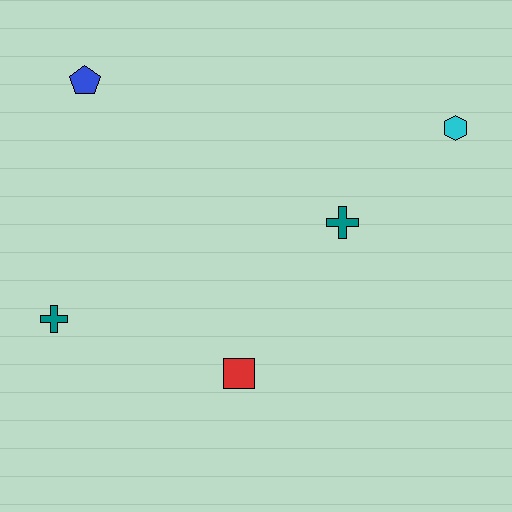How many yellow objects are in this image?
There are no yellow objects.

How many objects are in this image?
There are 5 objects.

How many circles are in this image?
There are no circles.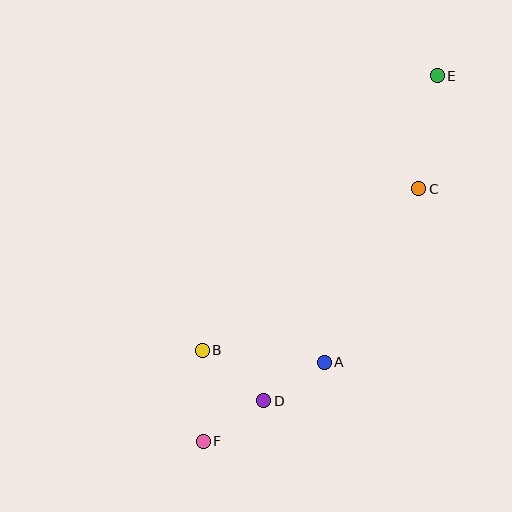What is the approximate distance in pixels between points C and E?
The distance between C and E is approximately 114 pixels.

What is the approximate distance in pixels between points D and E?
The distance between D and E is approximately 368 pixels.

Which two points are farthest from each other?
Points E and F are farthest from each other.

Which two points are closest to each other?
Points A and D are closest to each other.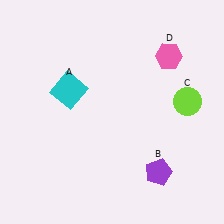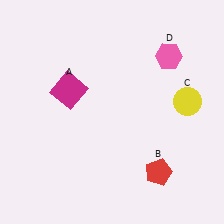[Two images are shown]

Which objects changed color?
A changed from cyan to magenta. B changed from purple to red. C changed from lime to yellow.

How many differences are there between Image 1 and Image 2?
There are 3 differences between the two images.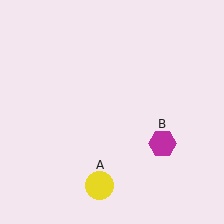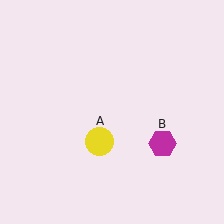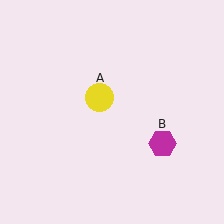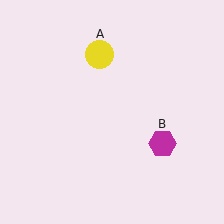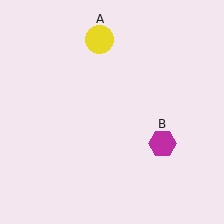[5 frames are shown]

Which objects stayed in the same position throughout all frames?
Magenta hexagon (object B) remained stationary.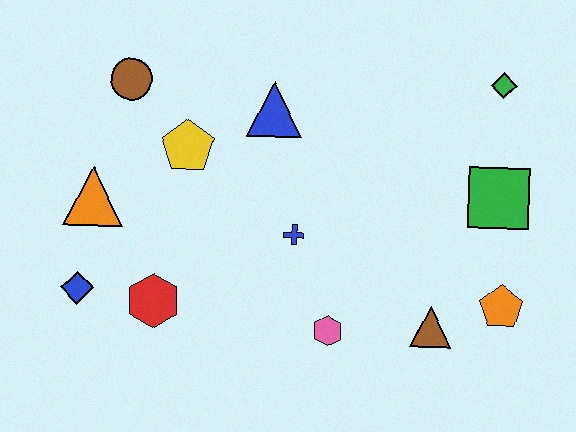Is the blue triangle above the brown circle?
No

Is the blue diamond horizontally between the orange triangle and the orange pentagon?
No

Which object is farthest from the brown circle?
The orange pentagon is farthest from the brown circle.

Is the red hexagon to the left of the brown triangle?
Yes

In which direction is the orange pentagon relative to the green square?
The orange pentagon is below the green square.